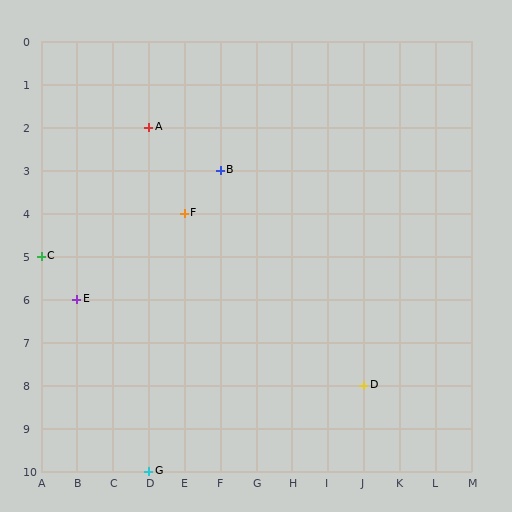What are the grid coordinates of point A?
Point A is at grid coordinates (D, 2).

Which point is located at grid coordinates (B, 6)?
Point E is at (B, 6).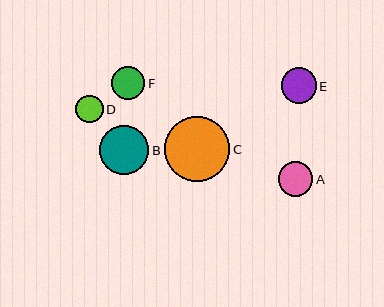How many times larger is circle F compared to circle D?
Circle F is approximately 1.2 times the size of circle D.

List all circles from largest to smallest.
From largest to smallest: C, B, E, A, F, D.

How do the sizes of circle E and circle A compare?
Circle E and circle A are approximately the same size.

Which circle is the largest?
Circle C is the largest with a size of approximately 65 pixels.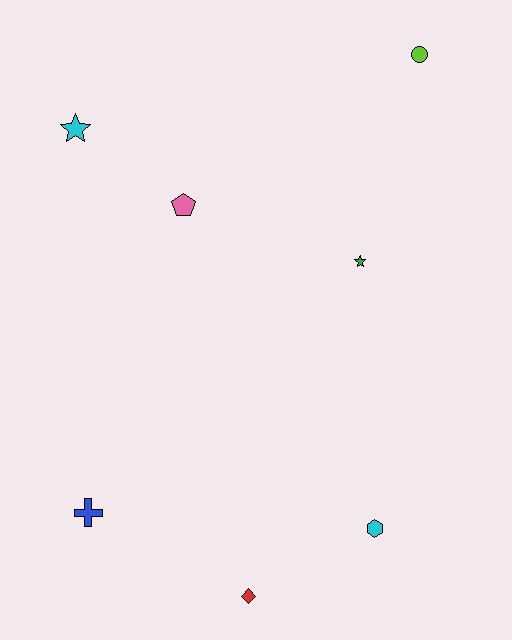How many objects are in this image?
There are 7 objects.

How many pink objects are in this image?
There is 1 pink object.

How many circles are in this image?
There is 1 circle.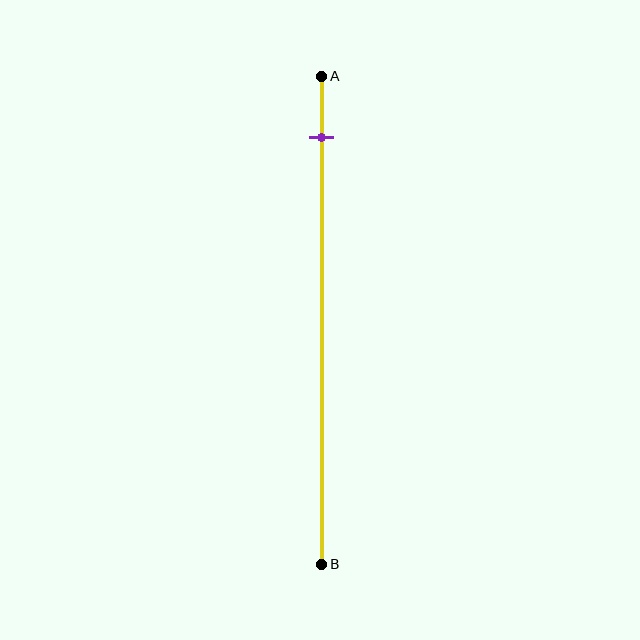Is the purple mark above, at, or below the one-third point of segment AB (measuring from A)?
The purple mark is above the one-third point of segment AB.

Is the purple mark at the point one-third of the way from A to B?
No, the mark is at about 15% from A, not at the 33% one-third point.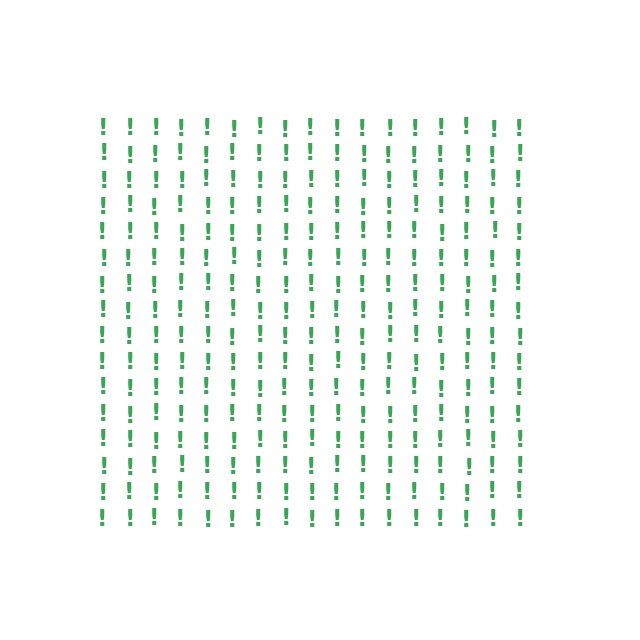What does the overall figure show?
The overall figure shows a square.